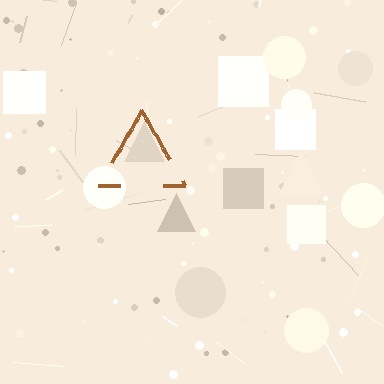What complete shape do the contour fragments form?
The contour fragments form a triangle.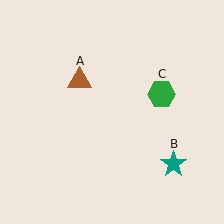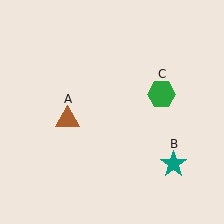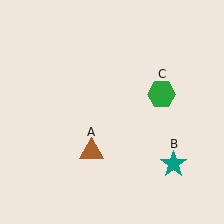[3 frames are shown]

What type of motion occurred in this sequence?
The brown triangle (object A) rotated counterclockwise around the center of the scene.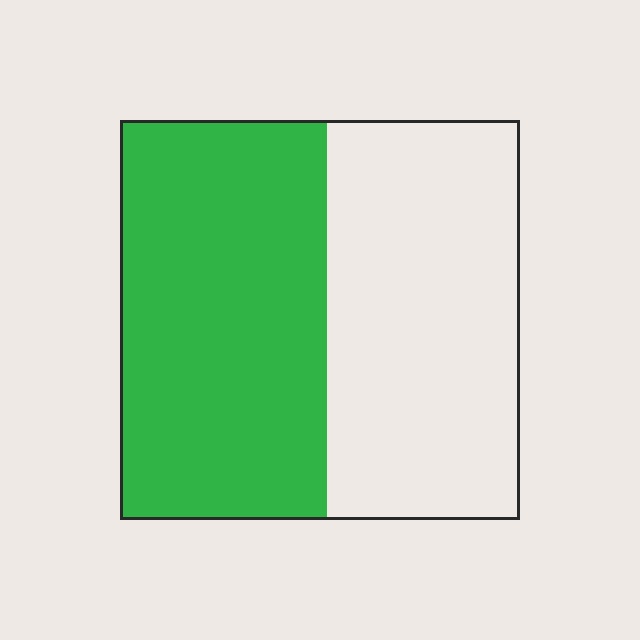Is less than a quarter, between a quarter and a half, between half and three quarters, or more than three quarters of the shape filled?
Between half and three quarters.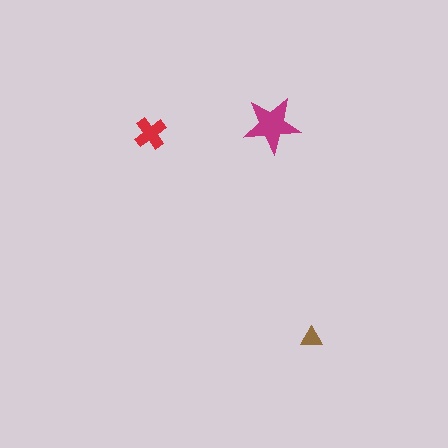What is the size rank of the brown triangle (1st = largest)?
3rd.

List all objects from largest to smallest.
The magenta star, the red cross, the brown triangle.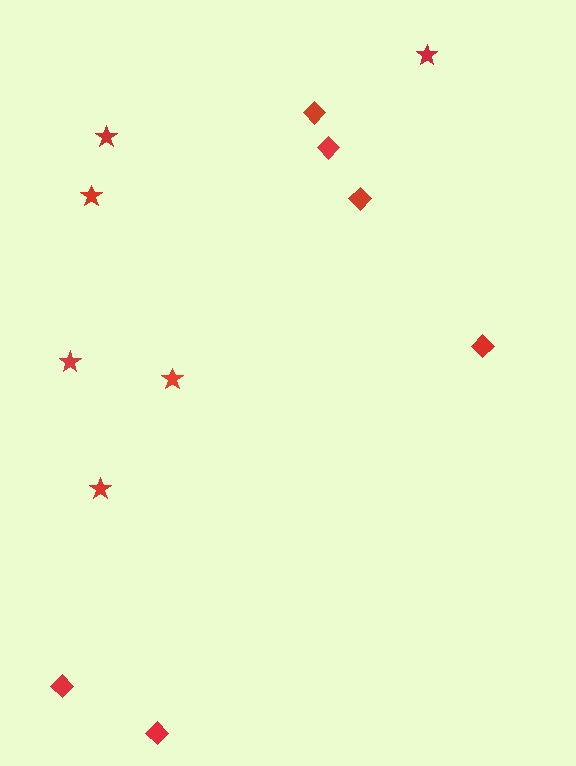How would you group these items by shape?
There are 2 groups: one group of stars (6) and one group of diamonds (6).